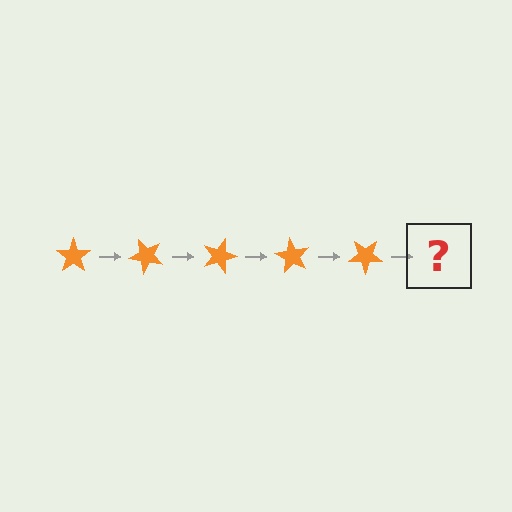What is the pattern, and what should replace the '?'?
The pattern is that the star rotates 45 degrees each step. The '?' should be an orange star rotated 225 degrees.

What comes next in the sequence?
The next element should be an orange star rotated 225 degrees.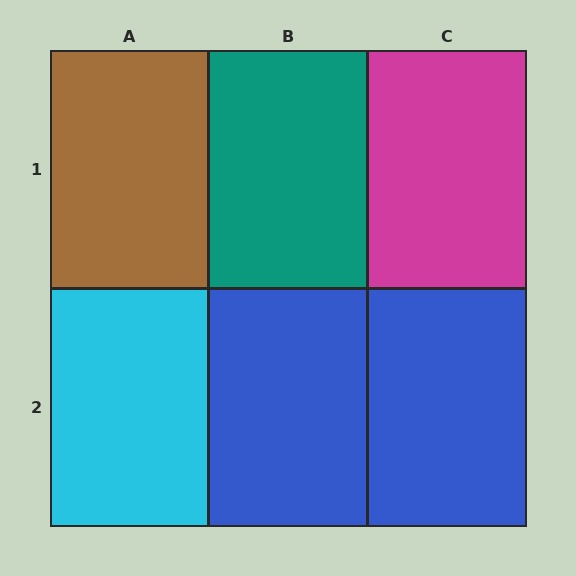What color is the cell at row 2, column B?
Blue.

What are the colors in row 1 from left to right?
Brown, teal, magenta.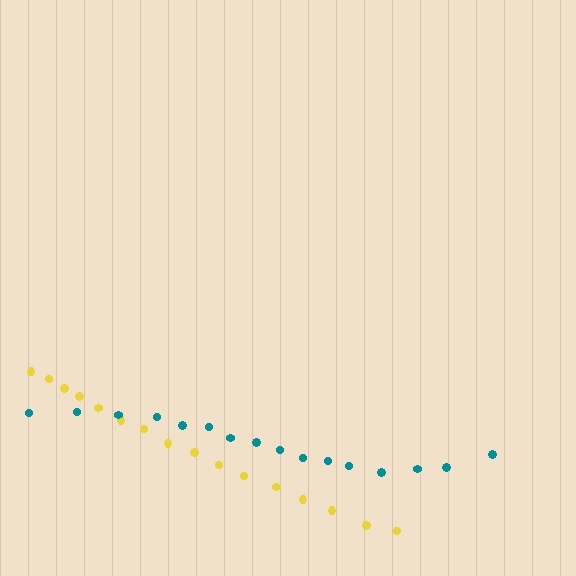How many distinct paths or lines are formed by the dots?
There are 2 distinct paths.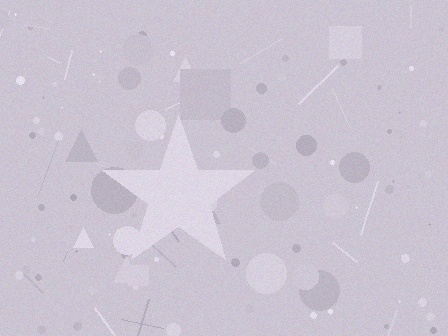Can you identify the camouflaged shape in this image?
The camouflaged shape is a star.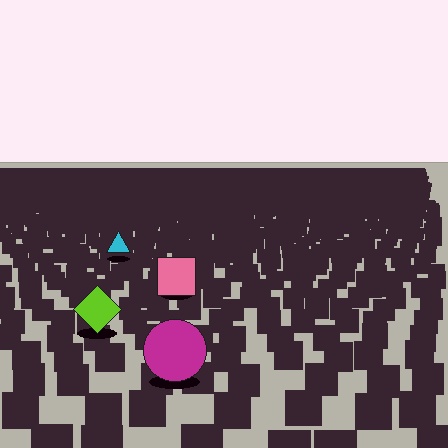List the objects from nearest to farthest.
From nearest to farthest: the magenta circle, the lime diamond, the pink square, the cyan triangle.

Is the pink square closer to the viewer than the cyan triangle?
Yes. The pink square is closer — you can tell from the texture gradient: the ground texture is coarser near it.